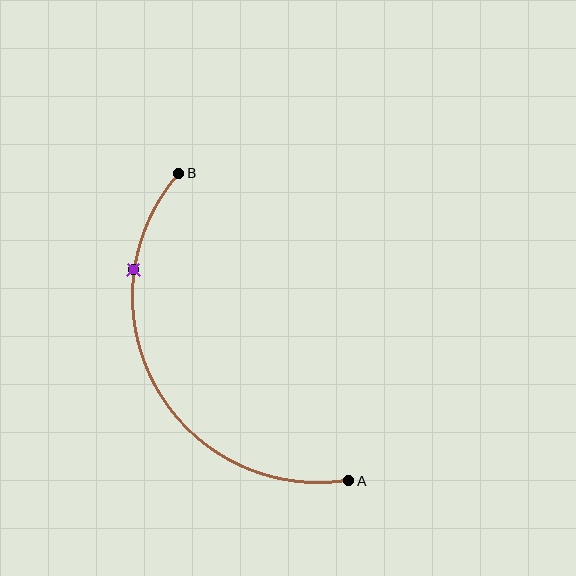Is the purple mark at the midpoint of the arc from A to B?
No. The purple mark lies on the arc but is closer to endpoint B. The arc midpoint would be at the point on the curve equidistant along the arc from both A and B.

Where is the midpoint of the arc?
The arc midpoint is the point on the curve farthest from the straight line joining A and B. It sits to the left of that line.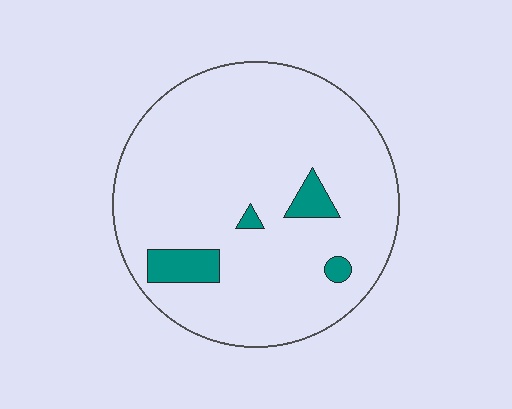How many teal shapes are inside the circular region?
4.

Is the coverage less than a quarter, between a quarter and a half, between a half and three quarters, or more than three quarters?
Less than a quarter.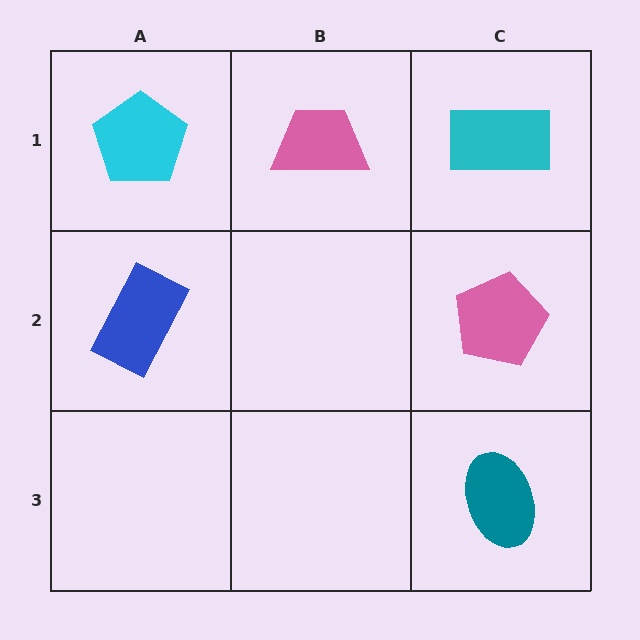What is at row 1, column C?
A cyan rectangle.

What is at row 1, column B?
A pink trapezoid.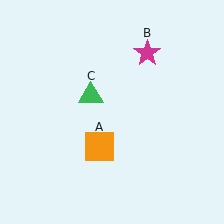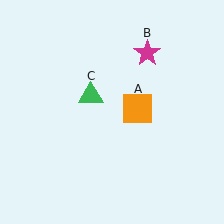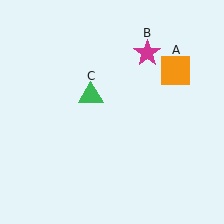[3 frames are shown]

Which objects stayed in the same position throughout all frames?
Magenta star (object B) and green triangle (object C) remained stationary.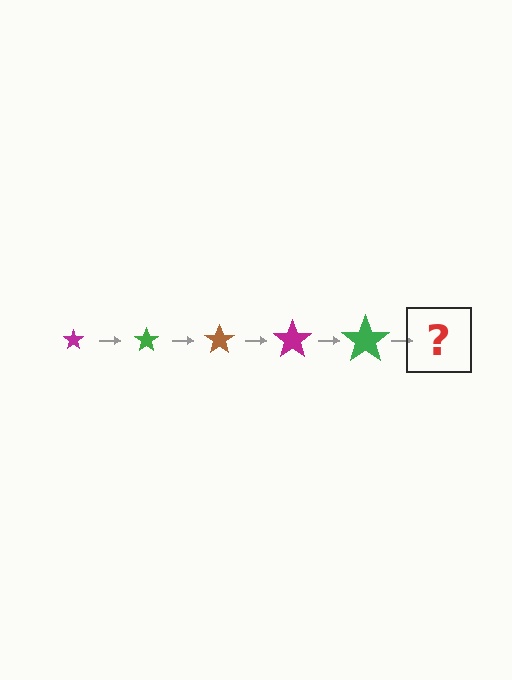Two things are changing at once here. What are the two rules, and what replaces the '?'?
The two rules are that the star grows larger each step and the color cycles through magenta, green, and brown. The '?' should be a brown star, larger than the previous one.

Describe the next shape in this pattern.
It should be a brown star, larger than the previous one.